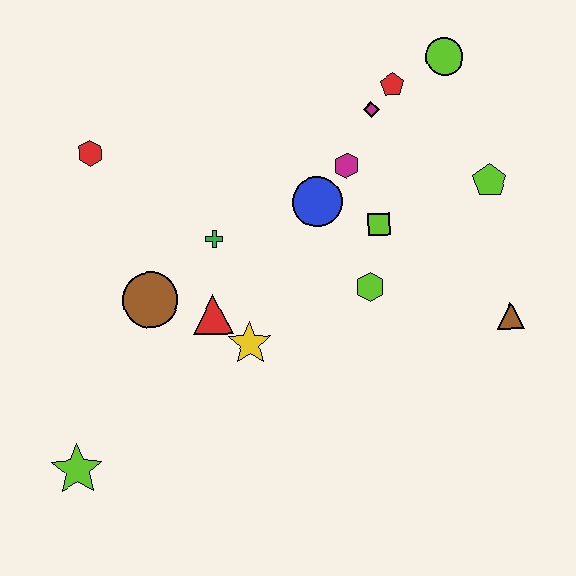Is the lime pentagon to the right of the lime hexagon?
Yes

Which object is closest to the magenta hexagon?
The blue circle is closest to the magenta hexagon.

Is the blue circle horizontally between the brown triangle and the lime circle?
No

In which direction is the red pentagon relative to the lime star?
The red pentagon is above the lime star.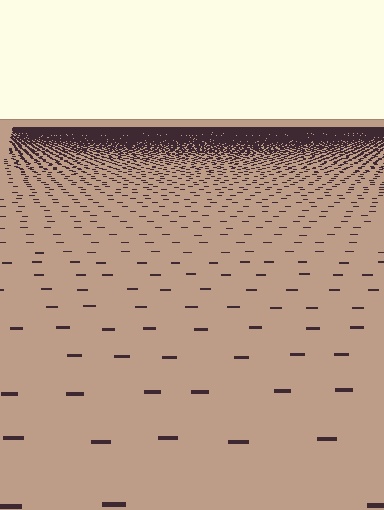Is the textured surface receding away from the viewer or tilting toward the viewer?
The surface is receding away from the viewer. Texture elements get smaller and denser toward the top.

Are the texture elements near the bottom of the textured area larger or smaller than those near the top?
Larger. Near the bottom, elements are closer to the viewer and appear at a bigger on-screen size.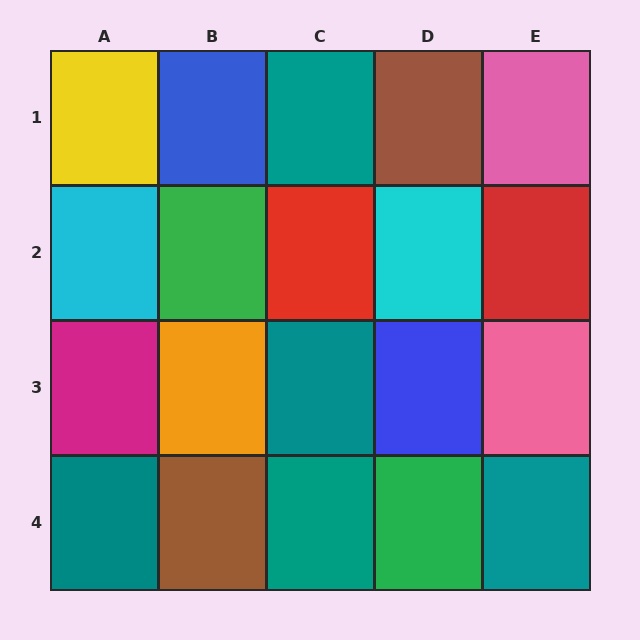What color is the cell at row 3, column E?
Pink.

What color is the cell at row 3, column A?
Magenta.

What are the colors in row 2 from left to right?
Cyan, green, red, cyan, red.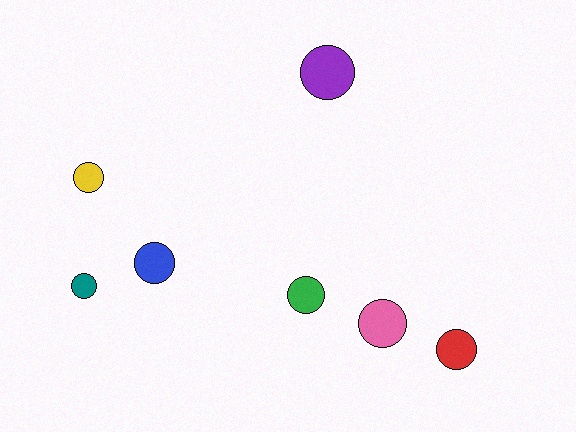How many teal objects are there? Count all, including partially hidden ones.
There is 1 teal object.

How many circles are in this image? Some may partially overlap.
There are 7 circles.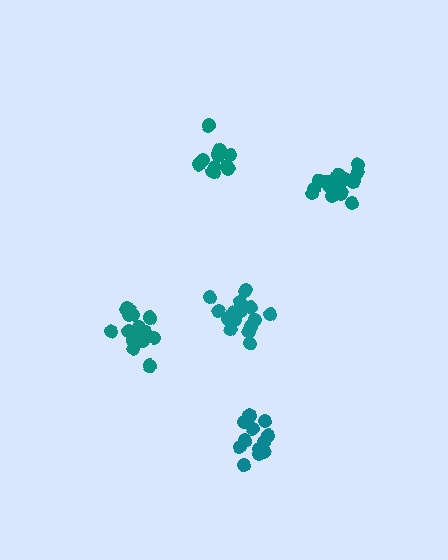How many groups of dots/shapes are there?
There are 5 groups.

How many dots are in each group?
Group 1: 16 dots, Group 2: 12 dots, Group 3: 16 dots, Group 4: 16 dots, Group 5: 11 dots (71 total).